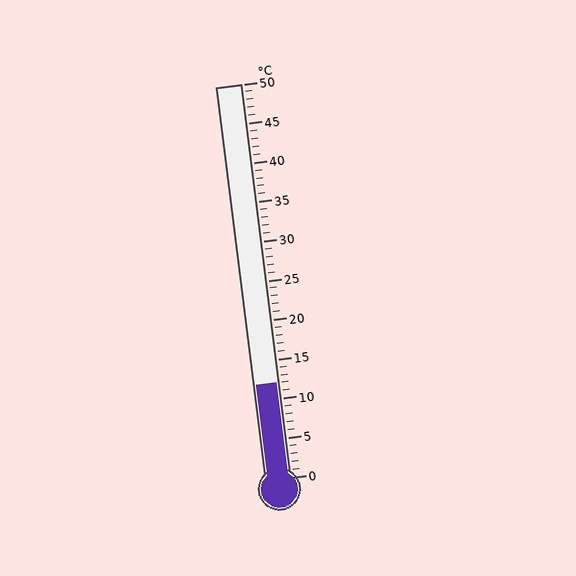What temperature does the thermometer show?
The thermometer shows approximately 12°C.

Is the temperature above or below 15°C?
The temperature is below 15°C.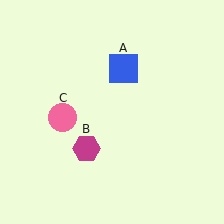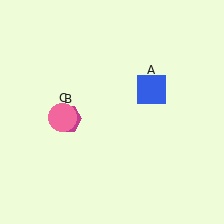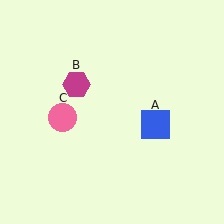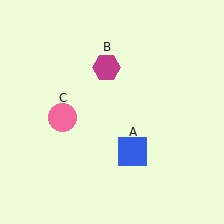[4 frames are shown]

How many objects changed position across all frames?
2 objects changed position: blue square (object A), magenta hexagon (object B).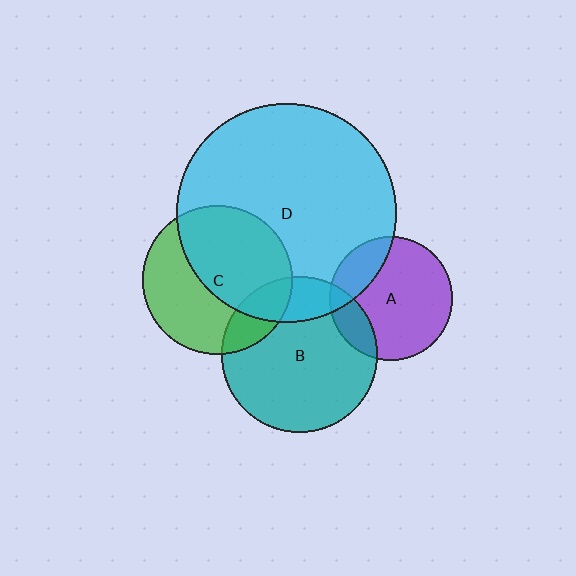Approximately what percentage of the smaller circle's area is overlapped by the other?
Approximately 20%.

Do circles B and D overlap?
Yes.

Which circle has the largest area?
Circle D (cyan).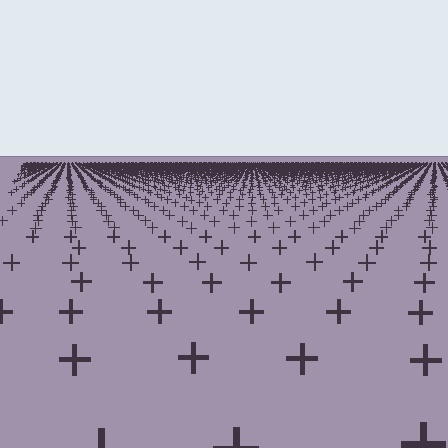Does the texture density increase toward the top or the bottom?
Density increases toward the top.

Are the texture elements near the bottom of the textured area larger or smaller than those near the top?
Larger. Near the bottom, elements are closer to the viewer and appear at a bigger on-screen size.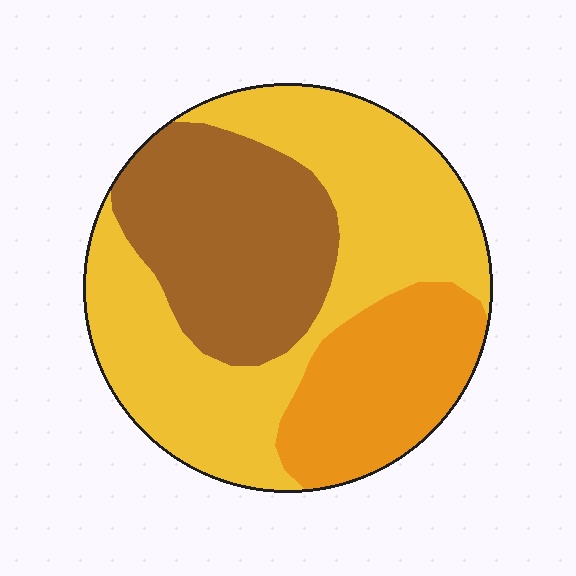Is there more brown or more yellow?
Yellow.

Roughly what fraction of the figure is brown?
Brown takes up about one third (1/3) of the figure.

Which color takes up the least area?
Orange, at roughly 20%.